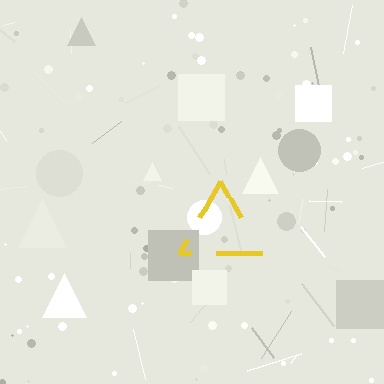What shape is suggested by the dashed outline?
The dashed outline suggests a triangle.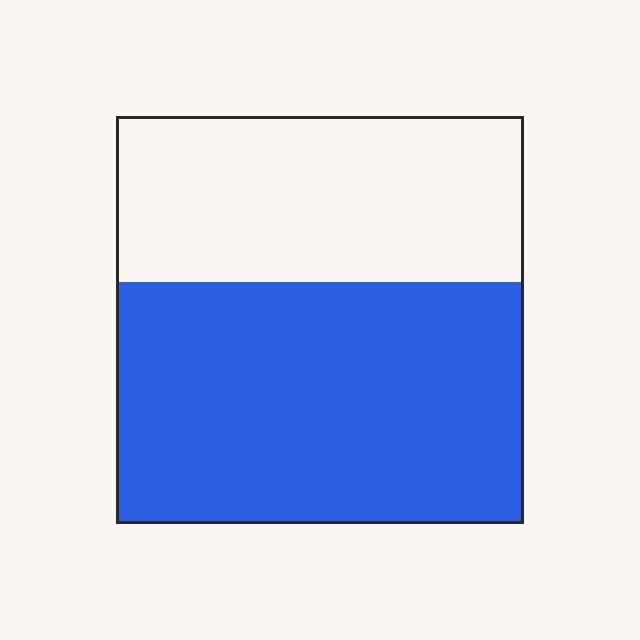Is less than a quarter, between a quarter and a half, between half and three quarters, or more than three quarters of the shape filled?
Between half and three quarters.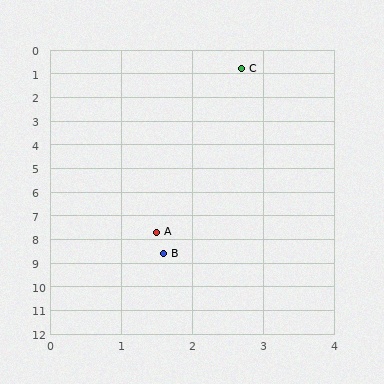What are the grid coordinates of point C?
Point C is at approximately (2.7, 0.8).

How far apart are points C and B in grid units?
Points C and B are about 7.9 grid units apart.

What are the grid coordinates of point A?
Point A is at approximately (1.5, 7.7).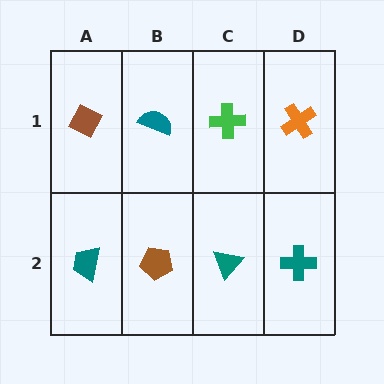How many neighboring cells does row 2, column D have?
2.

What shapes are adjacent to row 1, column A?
A teal trapezoid (row 2, column A), a teal semicircle (row 1, column B).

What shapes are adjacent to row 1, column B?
A brown pentagon (row 2, column B), a brown diamond (row 1, column A), a green cross (row 1, column C).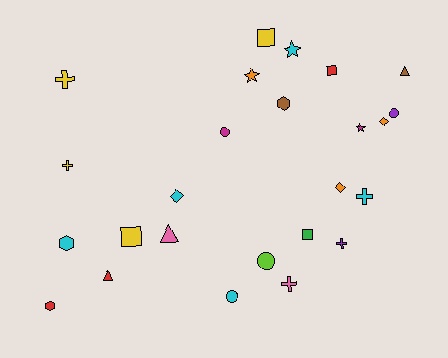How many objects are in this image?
There are 25 objects.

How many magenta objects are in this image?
There are 2 magenta objects.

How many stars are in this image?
There are 3 stars.